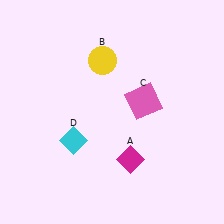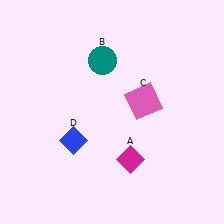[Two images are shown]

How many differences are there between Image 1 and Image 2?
There are 2 differences between the two images.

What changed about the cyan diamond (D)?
In Image 1, D is cyan. In Image 2, it changed to blue.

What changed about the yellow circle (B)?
In Image 1, B is yellow. In Image 2, it changed to teal.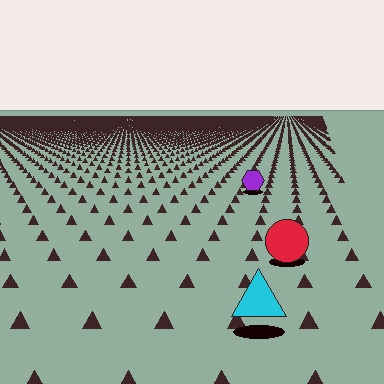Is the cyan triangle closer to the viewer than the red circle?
Yes. The cyan triangle is closer — you can tell from the texture gradient: the ground texture is coarser near it.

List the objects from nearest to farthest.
From nearest to farthest: the cyan triangle, the red circle, the purple hexagon.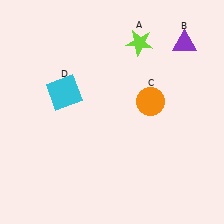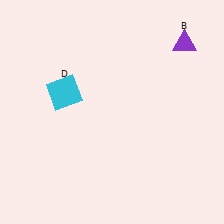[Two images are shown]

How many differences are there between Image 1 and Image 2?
There are 2 differences between the two images.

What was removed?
The lime star (A), the orange circle (C) were removed in Image 2.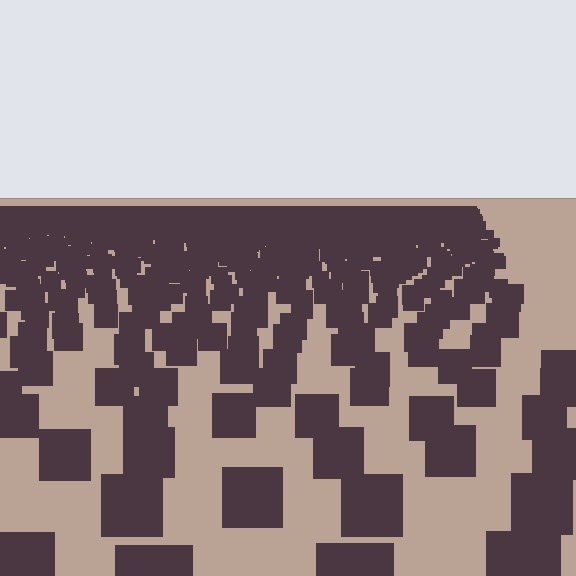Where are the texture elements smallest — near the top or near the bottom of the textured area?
Near the top.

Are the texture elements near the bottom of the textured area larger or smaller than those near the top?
Larger. Near the bottom, elements are closer to the viewer and appear at a bigger on-screen size.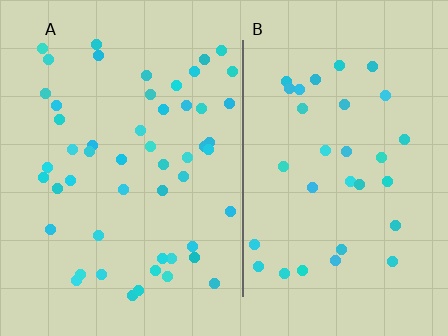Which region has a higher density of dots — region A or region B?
A (the left).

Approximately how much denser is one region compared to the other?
Approximately 1.6× — region A over region B.